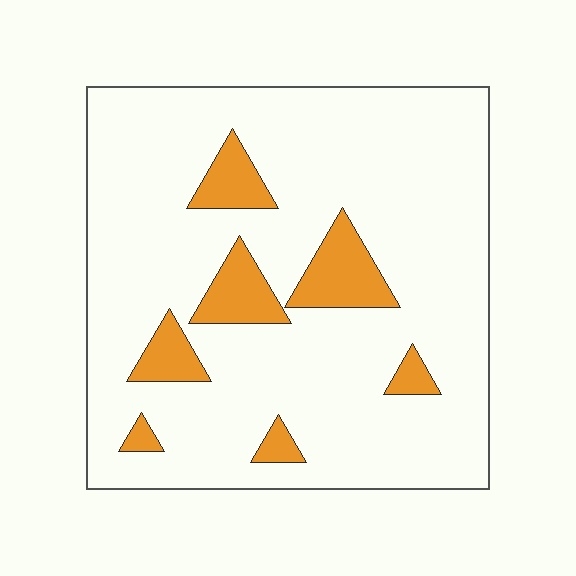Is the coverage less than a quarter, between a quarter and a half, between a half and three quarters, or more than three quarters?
Less than a quarter.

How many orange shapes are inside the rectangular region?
7.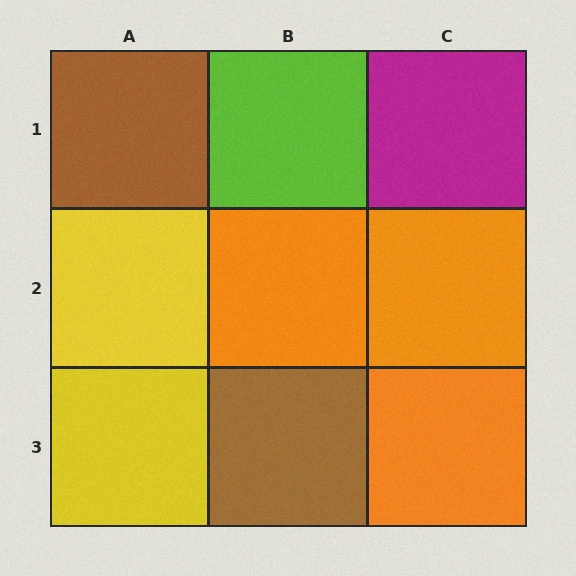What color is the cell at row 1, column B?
Lime.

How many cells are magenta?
1 cell is magenta.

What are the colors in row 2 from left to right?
Yellow, orange, orange.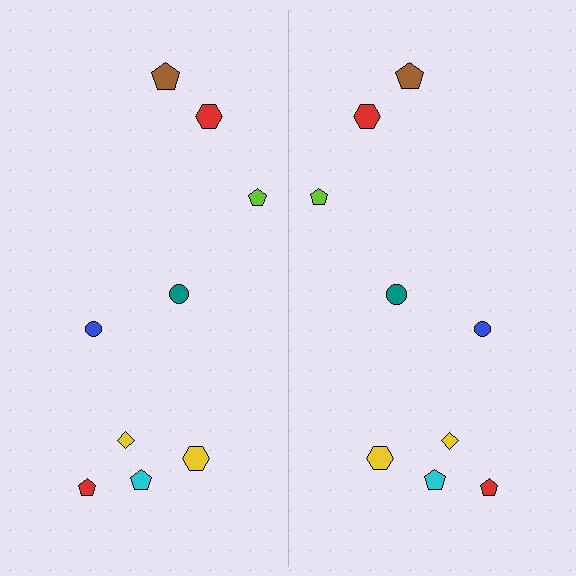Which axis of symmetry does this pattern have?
The pattern has a vertical axis of symmetry running through the center of the image.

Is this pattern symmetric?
Yes, this pattern has bilateral (reflection) symmetry.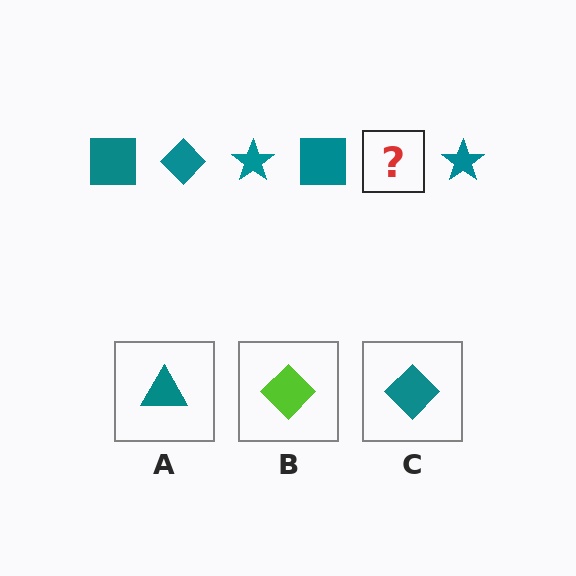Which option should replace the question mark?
Option C.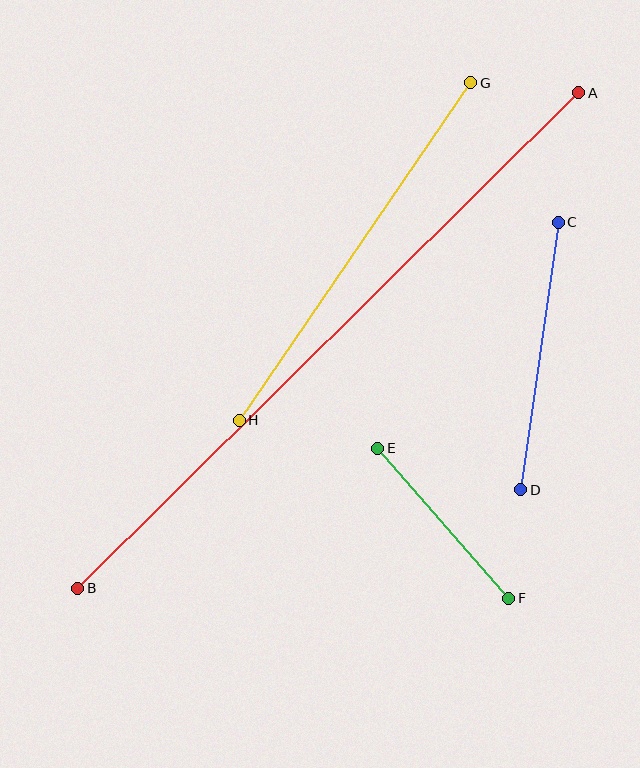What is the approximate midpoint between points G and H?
The midpoint is at approximately (355, 251) pixels.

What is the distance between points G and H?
The distance is approximately 409 pixels.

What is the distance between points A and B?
The distance is approximately 705 pixels.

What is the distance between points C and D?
The distance is approximately 270 pixels.